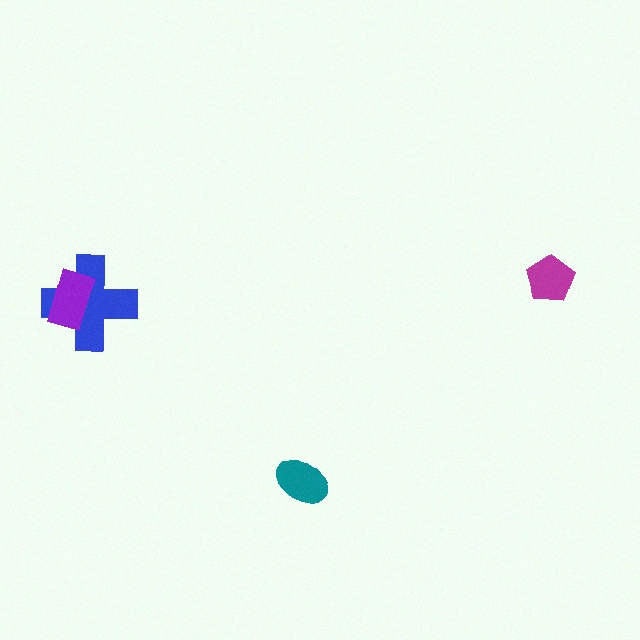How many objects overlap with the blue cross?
1 object overlaps with the blue cross.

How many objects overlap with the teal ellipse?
0 objects overlap with the teal ellipse.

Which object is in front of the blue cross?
The purple rectangle is in front of the blue cross.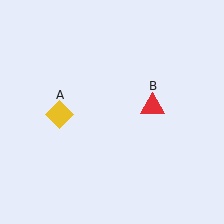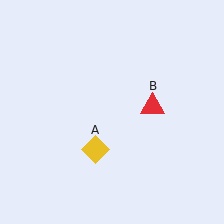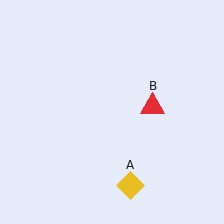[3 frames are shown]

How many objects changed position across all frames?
1 object changed position: yellow diamond (object A).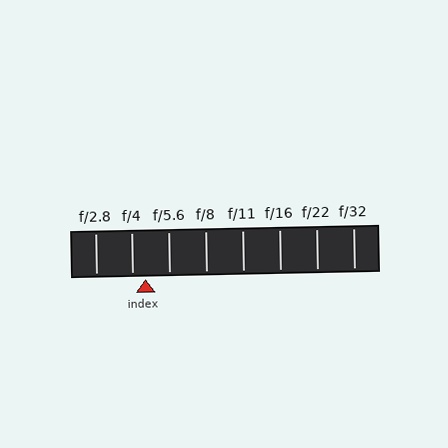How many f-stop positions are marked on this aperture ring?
There are 8 f-stop positions marked.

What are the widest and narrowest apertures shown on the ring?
The widest aperture shown is f/2.8 and the narrowest is f/32.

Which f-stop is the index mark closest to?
The index mark is closest to f/4.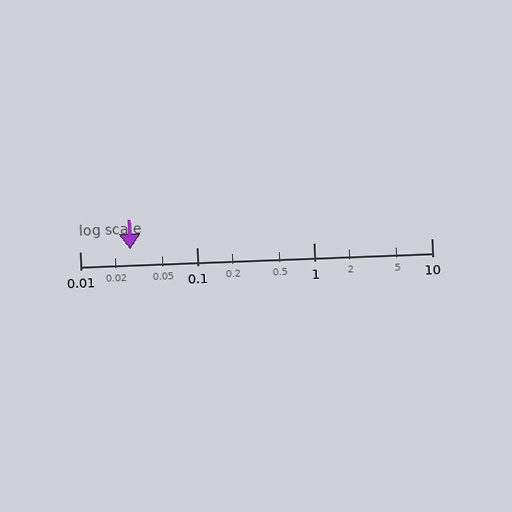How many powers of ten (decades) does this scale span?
The scale spans 3 decades, from 0.01 to 10.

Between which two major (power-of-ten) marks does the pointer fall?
The pointer is between 0.01 and 0.1.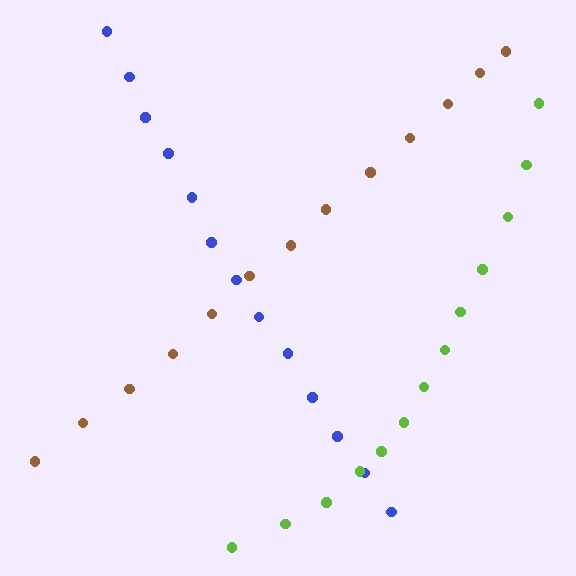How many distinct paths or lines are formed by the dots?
There are 3 distinct paths.